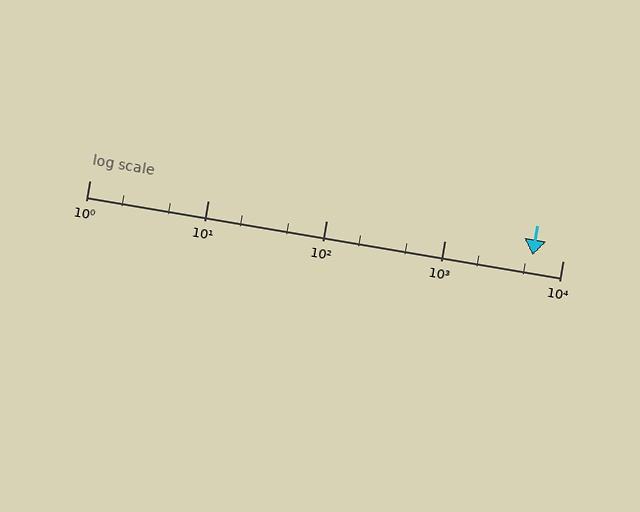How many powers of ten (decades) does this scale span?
The scale spans 4 decades, from 1 to 10000.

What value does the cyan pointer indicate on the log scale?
The pointer indicates approximately 5600.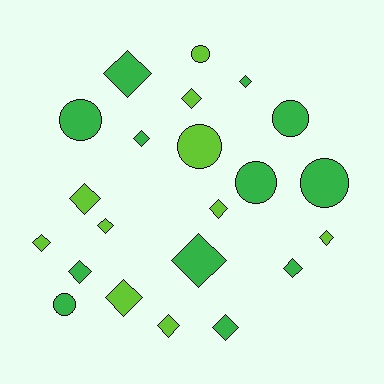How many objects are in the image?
There are 22 objects.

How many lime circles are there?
There are 2 lime circles.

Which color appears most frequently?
Green, with 12 objects.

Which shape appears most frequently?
Diamond, with 15 objects.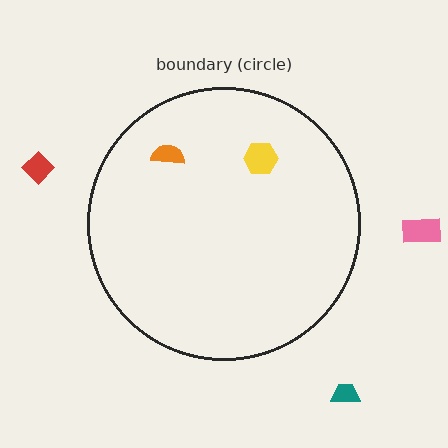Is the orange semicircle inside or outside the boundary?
Inside.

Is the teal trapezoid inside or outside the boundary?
Outside.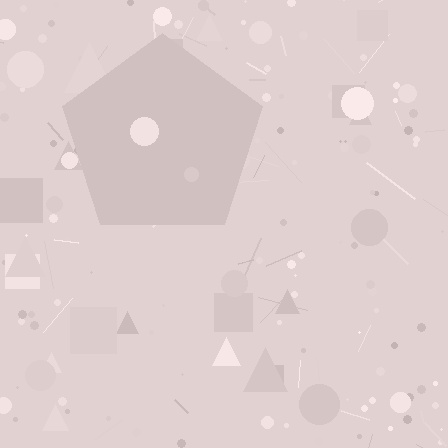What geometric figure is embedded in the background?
A pentagon is embedded in the background.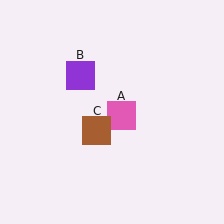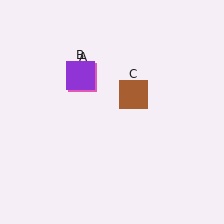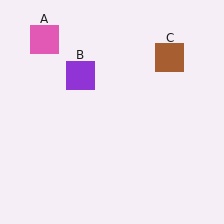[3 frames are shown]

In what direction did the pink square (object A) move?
The pink square (object A) moved up and to the left.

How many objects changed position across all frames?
2 objects changed position: pink square (object A), brown square (object C).